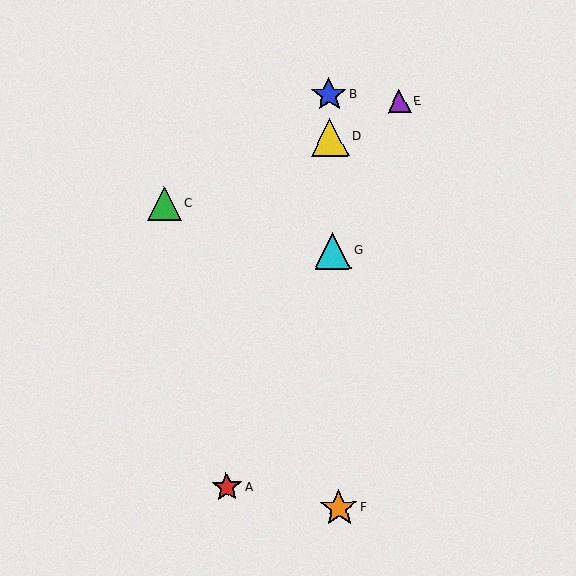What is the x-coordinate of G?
Object G is at x≈333.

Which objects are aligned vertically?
Objects B, D, F, G are aligned vertically.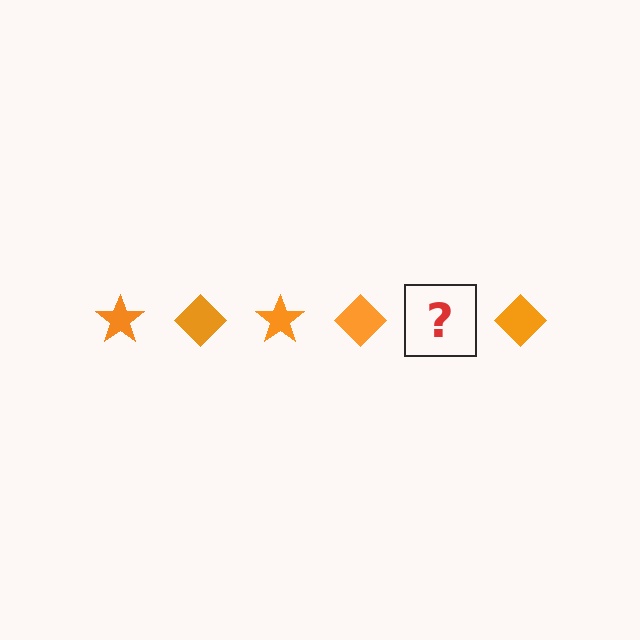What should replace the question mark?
The question mark should be replaced with an orange star.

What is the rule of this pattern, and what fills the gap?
The rule is that the pattern cycles through star, diamond shapes in orange. The gap should be filled with an orange star.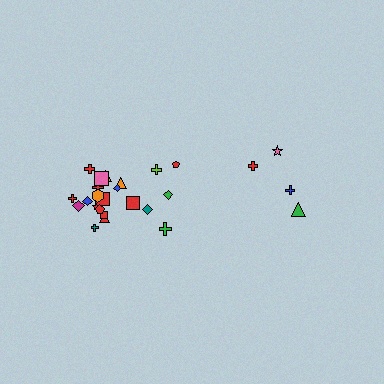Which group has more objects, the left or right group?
The left group.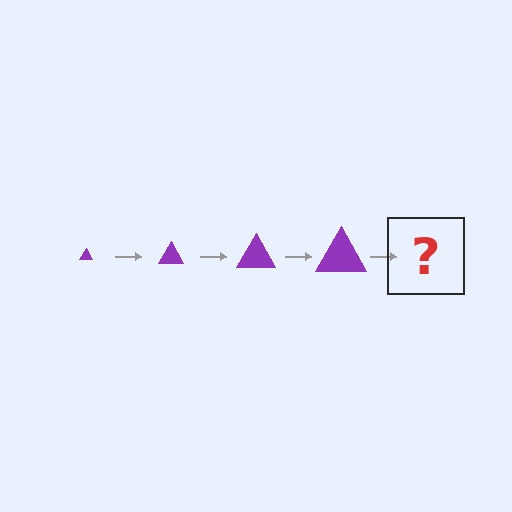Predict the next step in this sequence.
The next step is a purple triangle, larger than the previous one.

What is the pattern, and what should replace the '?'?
The pattern is that the triangle gets progressively larger each step. The '?' should be a purple triangle, larger than the previous one.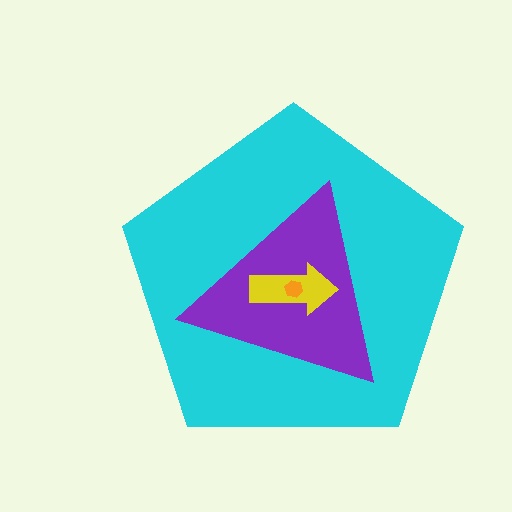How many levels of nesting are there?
4.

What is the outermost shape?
The cyan pentagon.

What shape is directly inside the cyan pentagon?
The purple triangle.